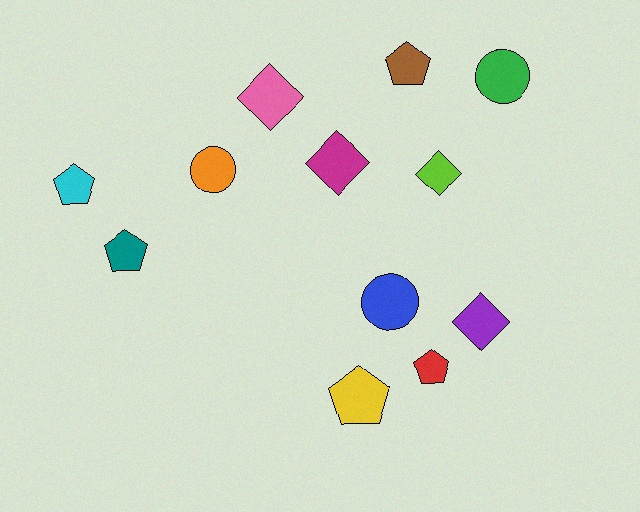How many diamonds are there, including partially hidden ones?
There are 4 diamonds.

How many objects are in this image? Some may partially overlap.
There are 12 objects.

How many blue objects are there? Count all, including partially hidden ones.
There is 1 blue object.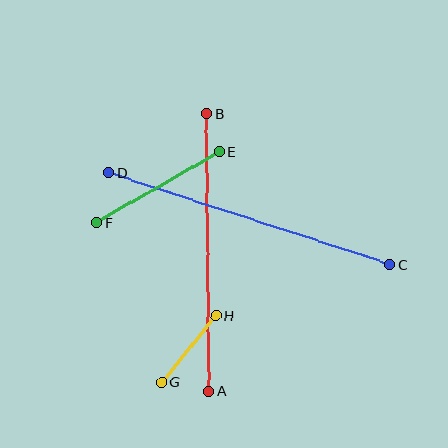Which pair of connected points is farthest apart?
Points C and D are farthest apart.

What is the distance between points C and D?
The distance is approximately 296 pixels.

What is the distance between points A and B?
The distance is approximately 277 pixels.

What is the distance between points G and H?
The distance is approximately 86 pixels.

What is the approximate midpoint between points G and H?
The midpoint is at approximately (189, 349) pixels.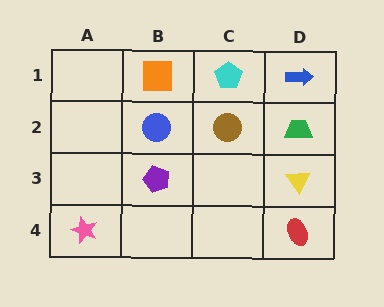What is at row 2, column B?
A blue circle.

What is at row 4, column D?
A red ellipse.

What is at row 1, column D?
A blue arrow.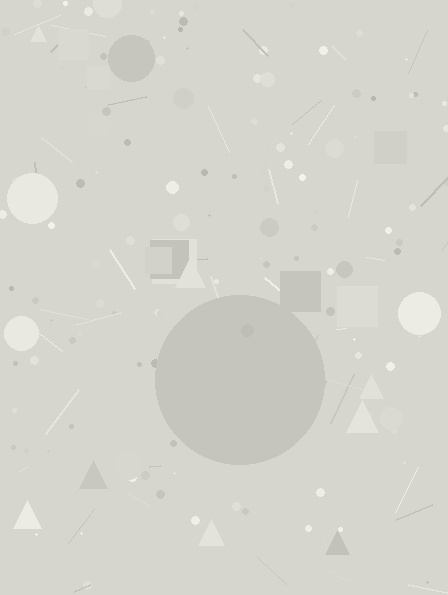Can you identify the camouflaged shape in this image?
The camouflaged shape is a circle.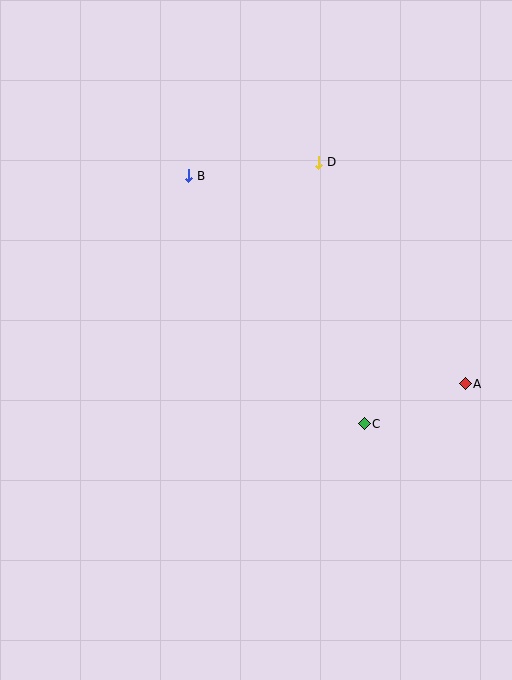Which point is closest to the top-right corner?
Point D is closest to the top-right corner.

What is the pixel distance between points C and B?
The distance between C and B is 304 pixels.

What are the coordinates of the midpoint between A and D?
The midpoint between A and D is at (392, 273).